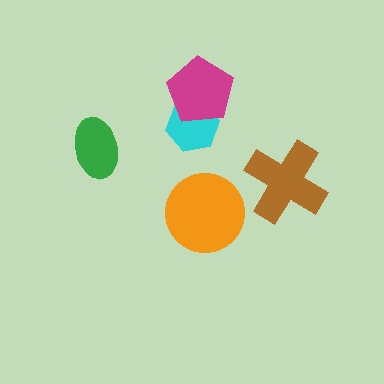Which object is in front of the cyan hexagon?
The magenta pentagon is in front of the cyan hexagon.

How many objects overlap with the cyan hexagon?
1 object overlaps with the cyan hexagon.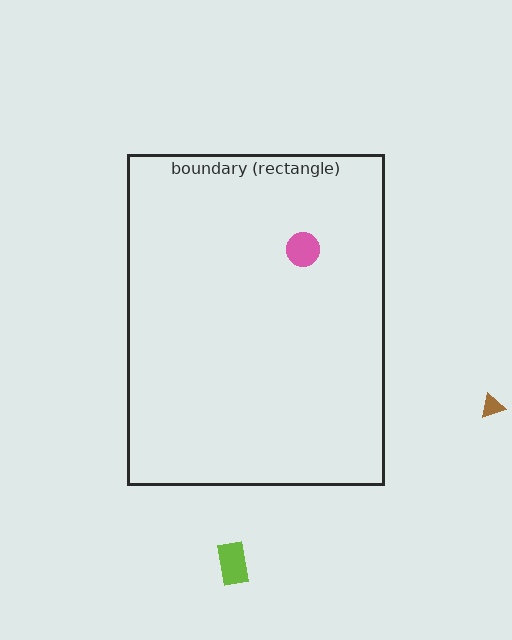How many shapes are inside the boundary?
1 inside, 2 outside.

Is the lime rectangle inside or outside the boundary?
Outside.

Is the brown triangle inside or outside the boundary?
Outside.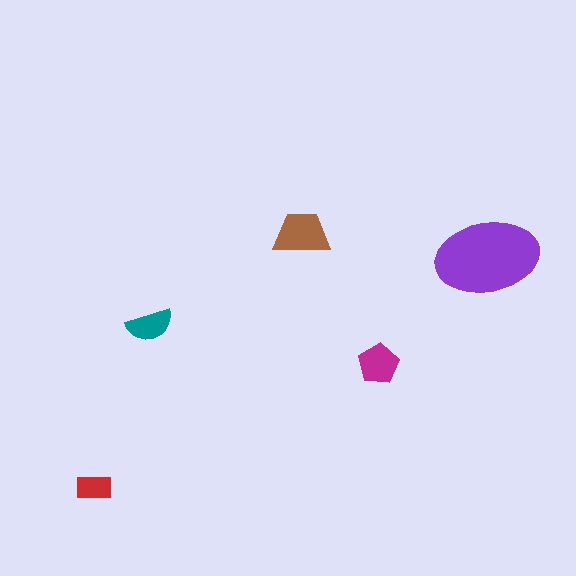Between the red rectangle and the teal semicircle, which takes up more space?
The teal semicircle.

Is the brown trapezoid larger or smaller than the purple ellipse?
Smaller.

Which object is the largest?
The purple ellipse.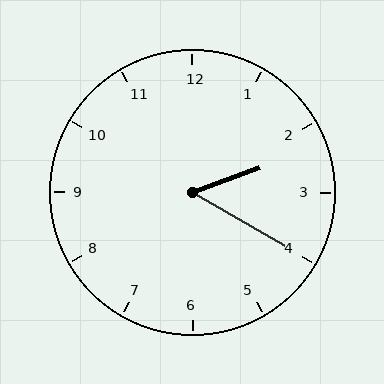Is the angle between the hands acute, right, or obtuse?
It is acute.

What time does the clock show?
2:20.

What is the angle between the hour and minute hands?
Approximately 50 degrees.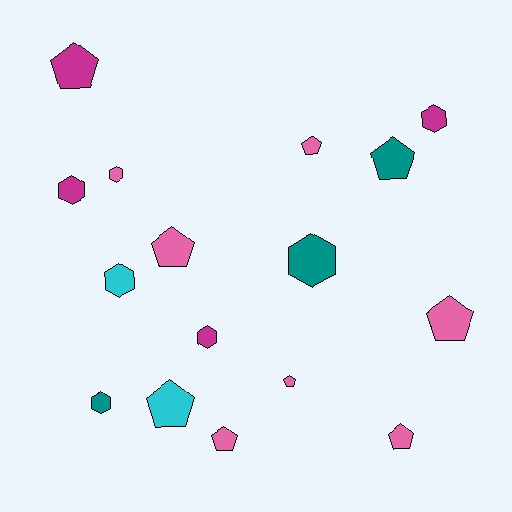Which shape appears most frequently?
Pentagon, with 9 objects.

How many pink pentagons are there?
There are 6 pink pentagons.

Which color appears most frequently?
Pink, with 7 objects.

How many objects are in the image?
There are 16 objects.